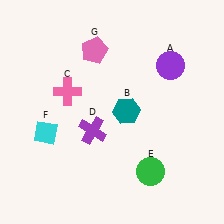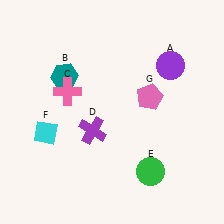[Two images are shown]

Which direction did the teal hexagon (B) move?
The teal hexagon (B) moved left.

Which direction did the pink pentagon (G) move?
The pink pentagon (G) moved right.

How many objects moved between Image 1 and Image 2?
2 objects moved between the two images.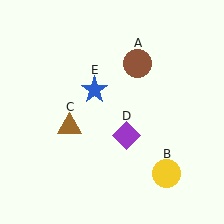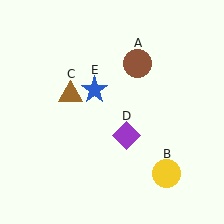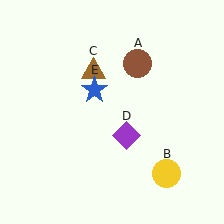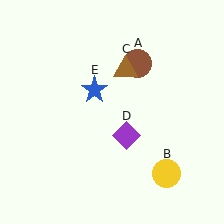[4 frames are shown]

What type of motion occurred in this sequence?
The brown triangle (object C) rotated clockwise around the center of the scene.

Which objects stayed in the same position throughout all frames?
Brown circle (object A) and yellow circle (object B) and purple diamond (object D) and blue star (object E) remained stationary.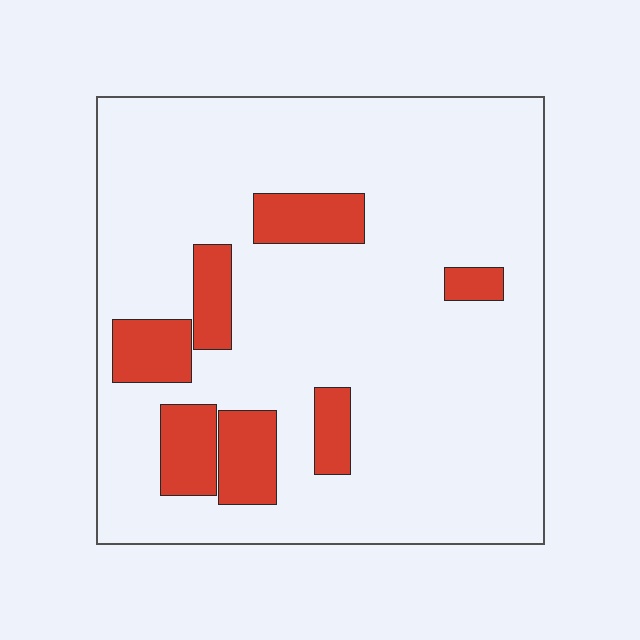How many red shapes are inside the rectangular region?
7.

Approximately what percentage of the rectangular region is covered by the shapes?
Approximately 15%.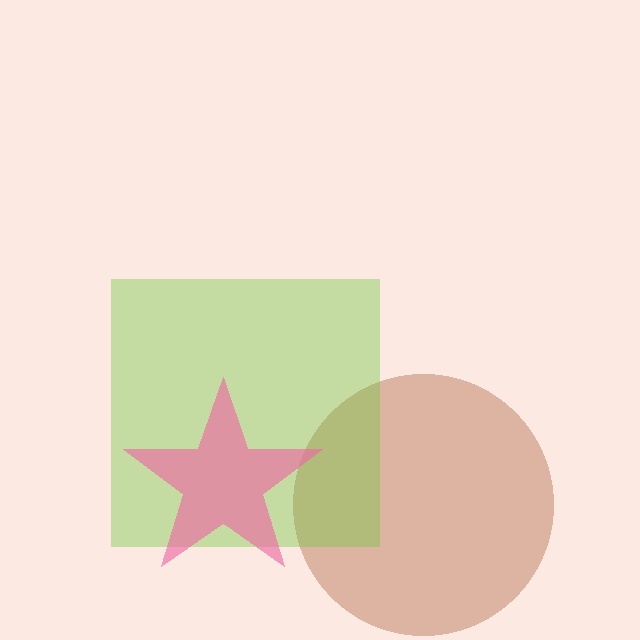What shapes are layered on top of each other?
The layered shapes are: a brown circle, a lime square, a pink star.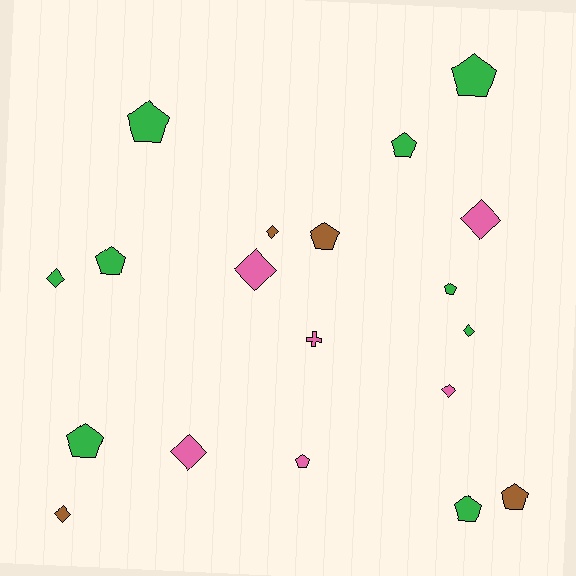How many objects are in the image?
There are 19 objects.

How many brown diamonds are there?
There are 2 brown diamonds.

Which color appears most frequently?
Green, with 9 objects.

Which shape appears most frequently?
Pentagon, with 10 objects.